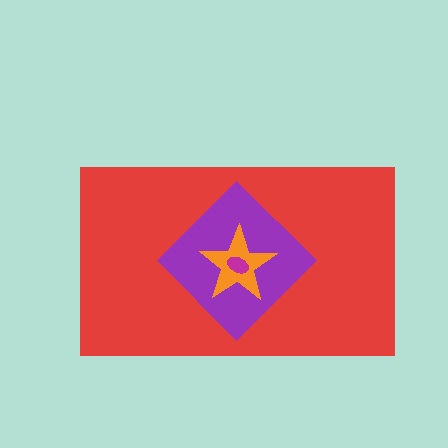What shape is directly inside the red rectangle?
The purple diamond.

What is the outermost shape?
The red rectangle.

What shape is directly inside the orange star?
The magenta ellipse.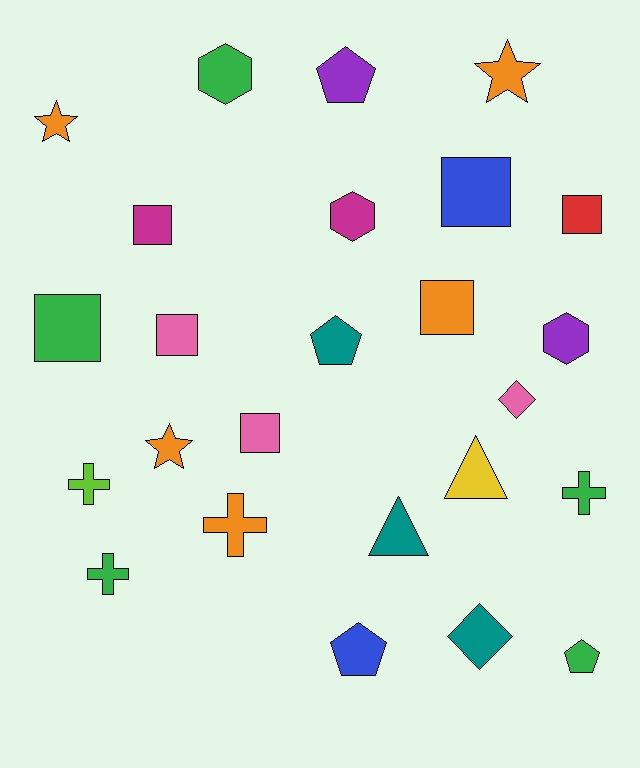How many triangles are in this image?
There are 2 triangles.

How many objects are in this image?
There are 25 objects.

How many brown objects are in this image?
There are no brown objects.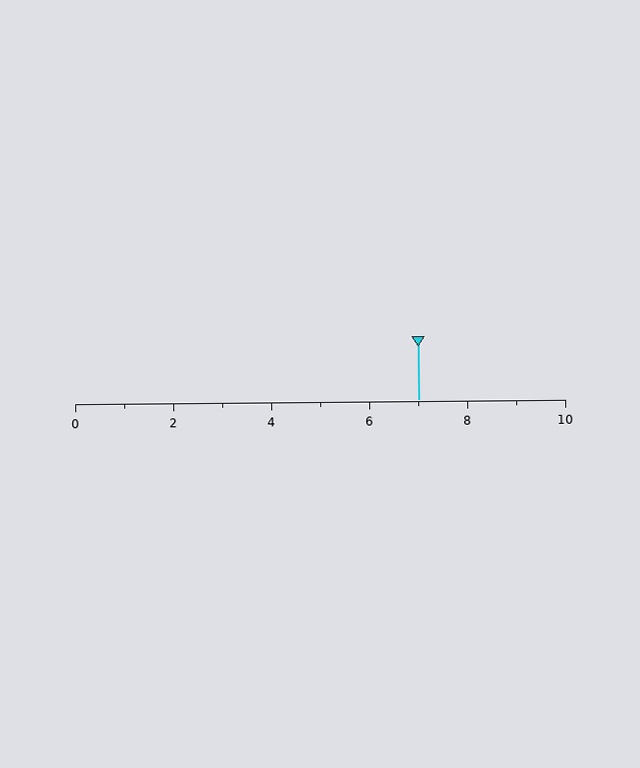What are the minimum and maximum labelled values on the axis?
The axis runs from 0 to 10.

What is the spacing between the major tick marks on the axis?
The major ticks are spaced 2 apart.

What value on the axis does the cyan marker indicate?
The marker indicates approximately 7.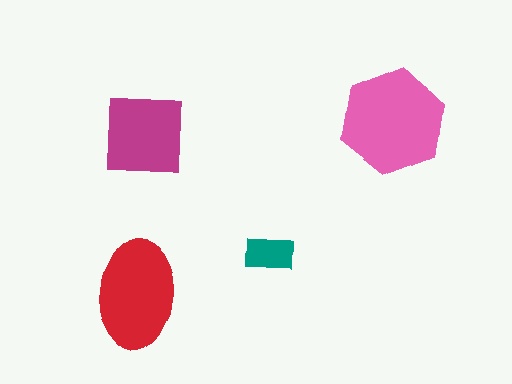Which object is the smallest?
The teal rectangle.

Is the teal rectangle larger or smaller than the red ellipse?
Smaller.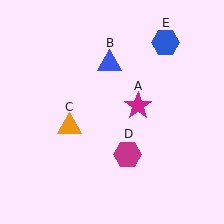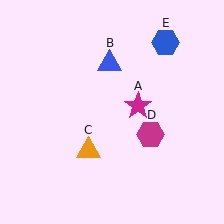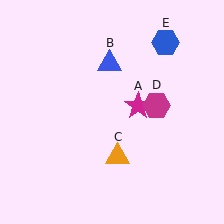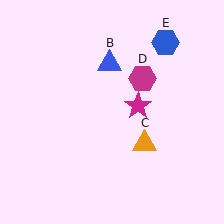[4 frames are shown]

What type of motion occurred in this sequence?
The orange triangle (object C), magenta hexagon (object D) rotated counterclockwise around the center of the scene.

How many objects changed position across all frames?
2 objects changed position: orange triangle (object C), magenta hexagon (object D).